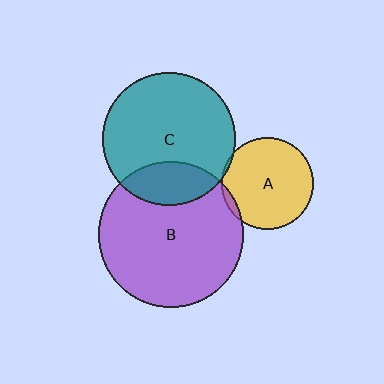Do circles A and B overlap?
Yes.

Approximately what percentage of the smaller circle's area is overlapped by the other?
Approximately 5%.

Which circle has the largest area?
Circle B (purple).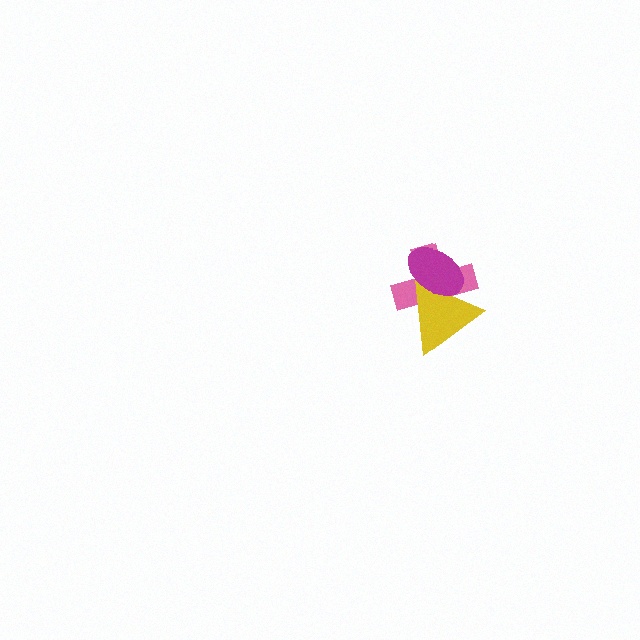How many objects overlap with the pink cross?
2 objects overlap with the pink cross.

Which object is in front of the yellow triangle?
The magenta ellipse is in front of the yellow triangle.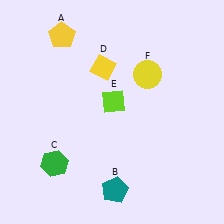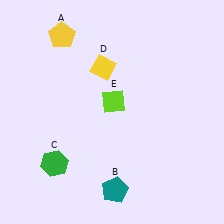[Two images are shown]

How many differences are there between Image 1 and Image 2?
There is 1 difference between the two images.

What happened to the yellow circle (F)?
The yellow circle (F) was removed in Image 2. It was in the top-right area of Image 1.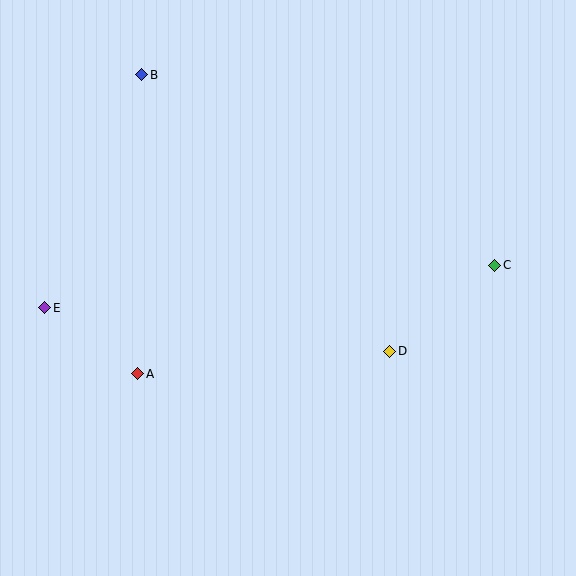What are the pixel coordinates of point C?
Point C is at (495, 265).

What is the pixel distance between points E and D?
The distance between E and D is 348 pixels.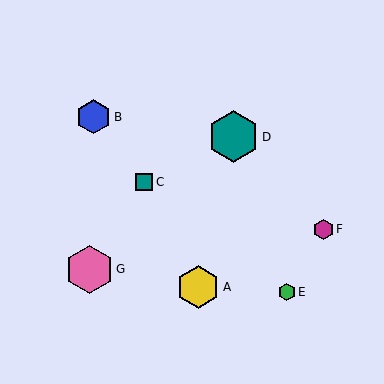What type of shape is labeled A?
Shape A is a yellow hexagon.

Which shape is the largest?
The teal hexagon (labeled D) is the largest.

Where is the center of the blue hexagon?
The center of the blue hexagon is at (94, 117).